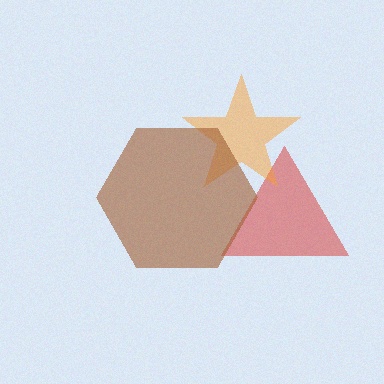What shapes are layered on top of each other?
The layered shapes are: a red triangle, an orange star, a brown hexagon.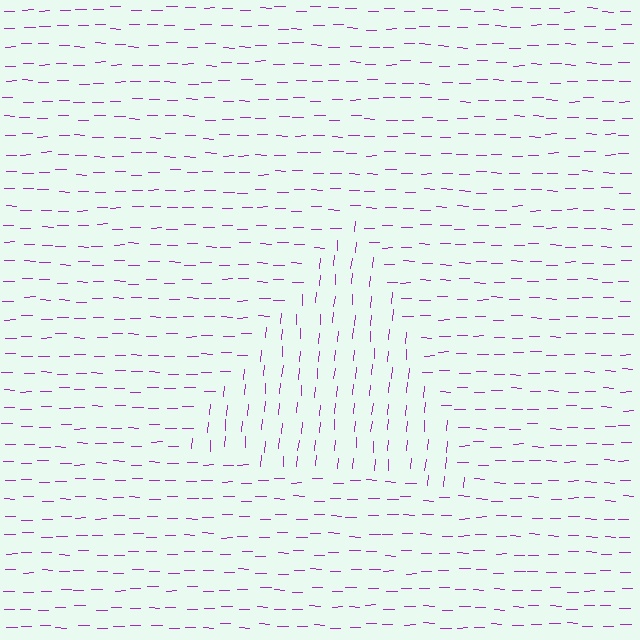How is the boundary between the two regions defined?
The boundary is defined purely by a change in line orientation (approximately 86 degrees difference). All lines are the same color and thickness.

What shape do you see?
I see a triangle.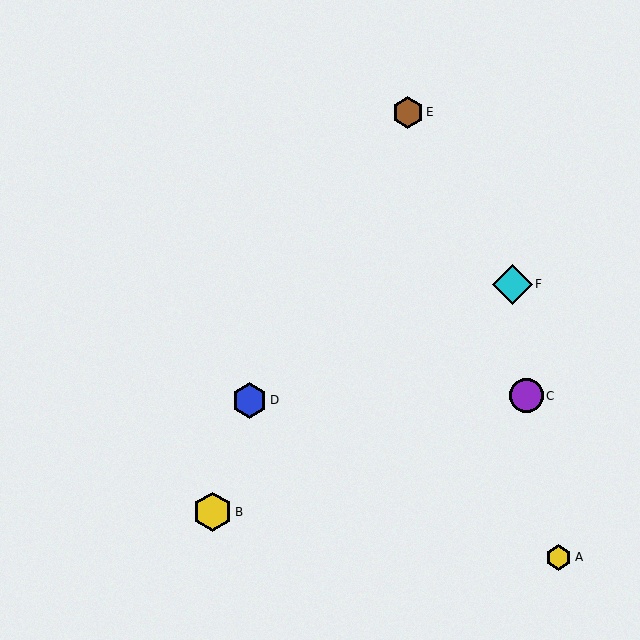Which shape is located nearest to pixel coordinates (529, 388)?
The purple circle (labeled C) at (526, 396) is nearest to that location.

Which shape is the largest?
The cyan diamond (labeled F) is the largest.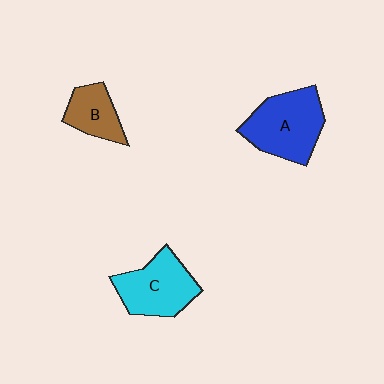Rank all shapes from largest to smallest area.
From largest to smallest: A (blue), C (cyan), B (brown).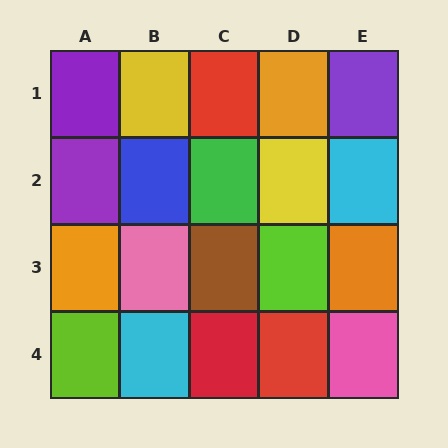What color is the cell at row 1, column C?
Red.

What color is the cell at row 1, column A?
Purple.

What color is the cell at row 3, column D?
Lime.